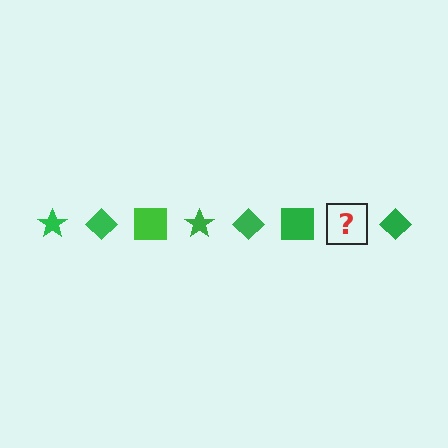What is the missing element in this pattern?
The missing element is a green star.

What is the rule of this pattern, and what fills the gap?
The rule is that the pattern cycles through star, diamond, square shapes in green. The gap should be filled with a green star.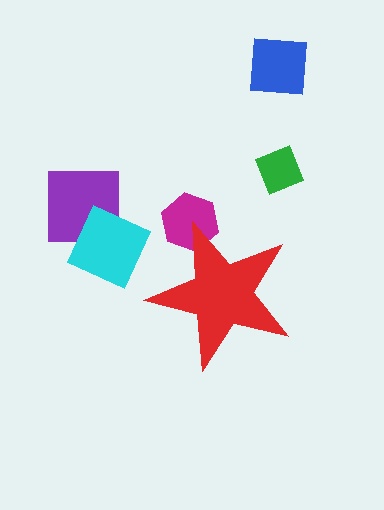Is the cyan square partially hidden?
No, the cyan square is fully visible.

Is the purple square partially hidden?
No, the purple square is fully visible.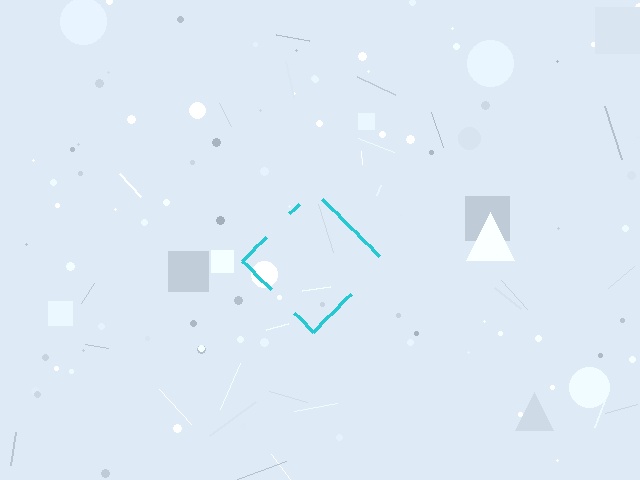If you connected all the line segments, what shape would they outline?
They would outline a diamond.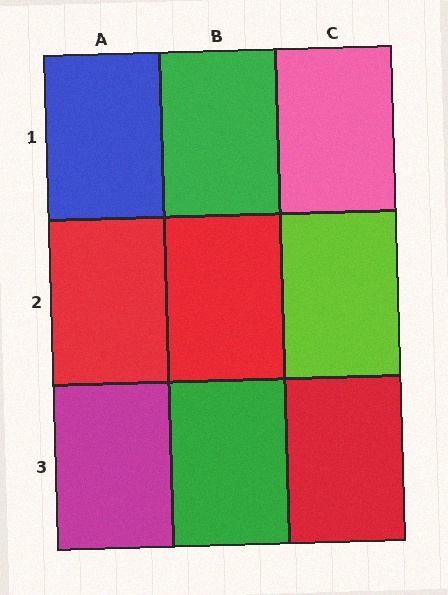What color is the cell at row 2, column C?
Lime.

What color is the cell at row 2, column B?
Red.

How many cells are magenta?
1 cell is magenta.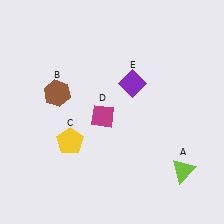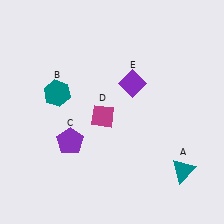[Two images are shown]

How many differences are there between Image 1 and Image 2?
There are 3 differences between the two images.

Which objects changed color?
A changed from lime to teal. B changed from brown to teal. C changed from yellow to purple.